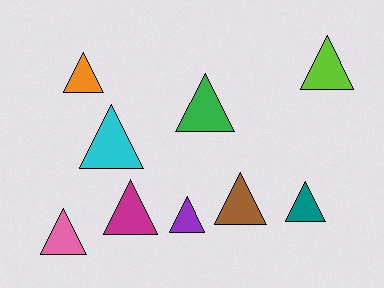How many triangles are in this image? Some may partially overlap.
There are 9 triangles.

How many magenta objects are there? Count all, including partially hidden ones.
There is 1 magenta object.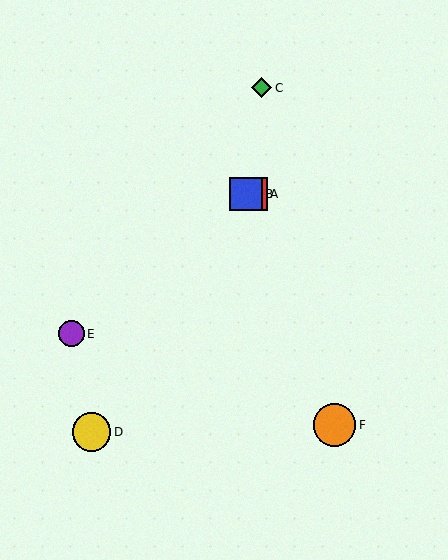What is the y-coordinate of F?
Object F is at y≈425.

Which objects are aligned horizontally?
Objects A, B are aligned horizontally.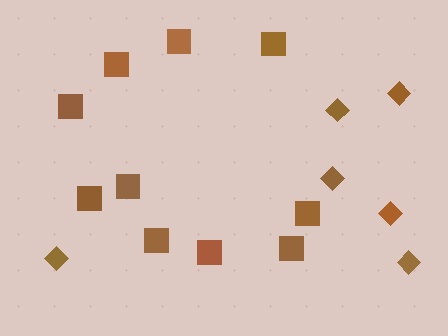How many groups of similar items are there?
There are 2 groups: one group of squares (10) and one group of diamonds (6).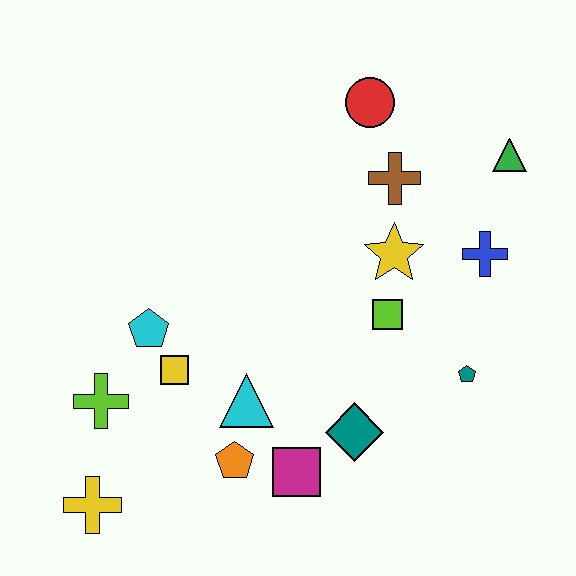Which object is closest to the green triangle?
The blue cross is closest to the green triangle.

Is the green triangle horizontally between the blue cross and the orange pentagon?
No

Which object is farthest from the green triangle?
The yellow cross is farthest from the green triangle.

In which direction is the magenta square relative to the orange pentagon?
The magenta square is to the right of the orange pentagon.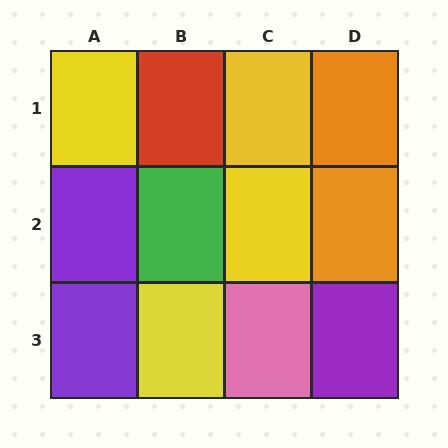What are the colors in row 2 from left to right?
Purple, green, yellow, orange.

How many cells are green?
1 cell is green.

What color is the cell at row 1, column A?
Yellow.